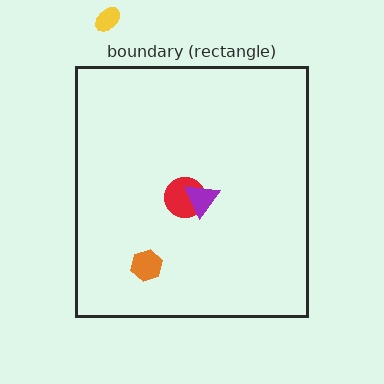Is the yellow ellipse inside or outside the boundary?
Outside.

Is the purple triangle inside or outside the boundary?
Inside.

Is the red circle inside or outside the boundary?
Inside.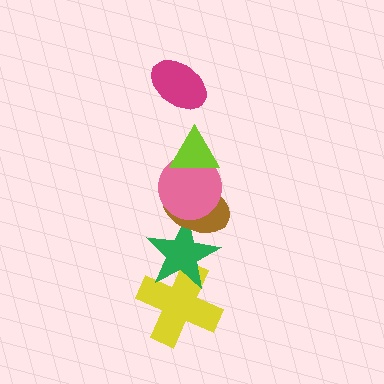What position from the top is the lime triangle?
The lime triangle is 2nd from the top.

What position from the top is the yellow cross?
The yellow cross is 6th from the top.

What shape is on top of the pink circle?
The lime triangle is on top of the pink circle.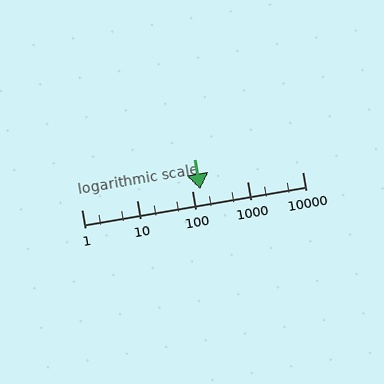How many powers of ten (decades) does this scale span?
The scale spans 4 decades, from 1 to 10000.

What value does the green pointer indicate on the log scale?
The pointer indicates approximately 140.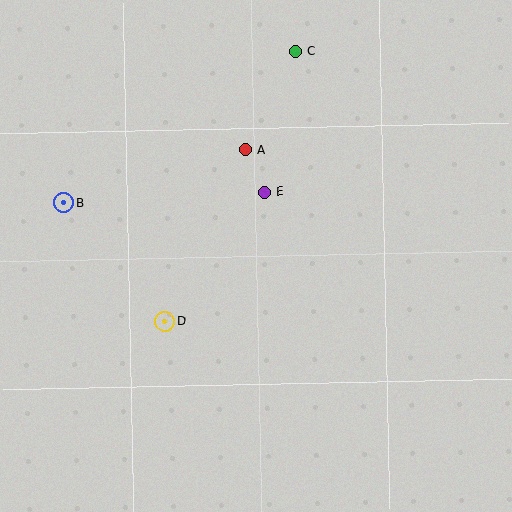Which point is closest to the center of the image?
Point E at (264, 192) is closest to the center.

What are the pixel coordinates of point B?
Point B is at (64, 203).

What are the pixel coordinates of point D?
Point D is at (165, 321).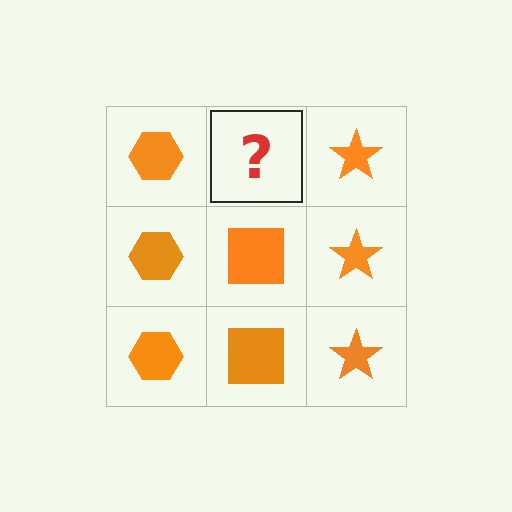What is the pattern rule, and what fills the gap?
The rule is that each column has a consistent shape. The gap should be filled with an orange square.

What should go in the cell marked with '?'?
The missing cell should contain an orange square.